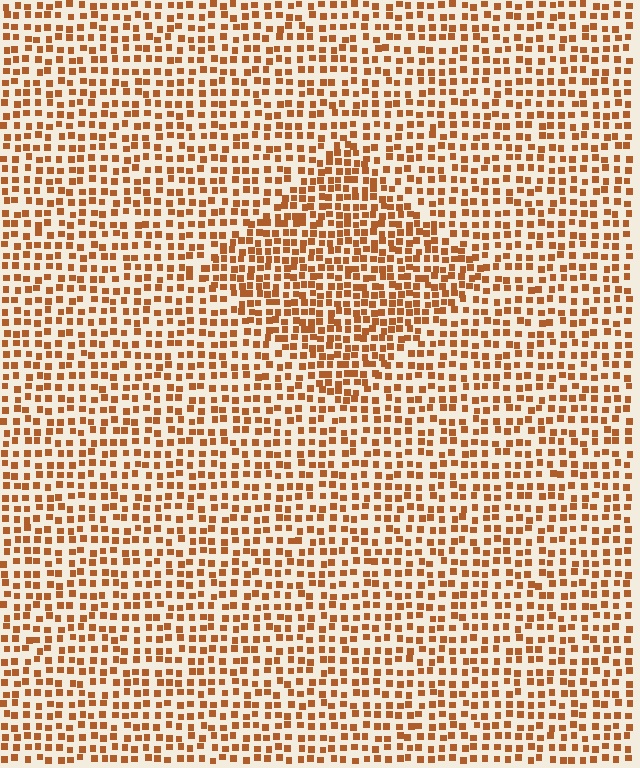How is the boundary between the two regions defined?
The boundary is defined by a change in element density (approximately 1.5x ratio). All elements are the same color, size, and shape.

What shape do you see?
I see a diamond.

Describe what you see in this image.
The image contains small brown elements arranged at two different densities. A diamond-shaped region is visible where the elements are more densely packed than the surrounding area.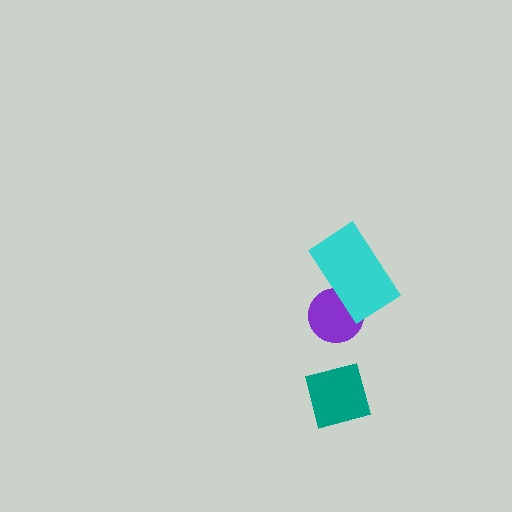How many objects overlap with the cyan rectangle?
1 object overlaps with the cyan rectangle.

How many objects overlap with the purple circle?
1 object overlaps with the purple circle.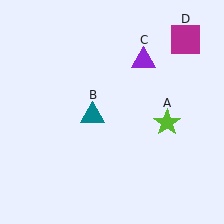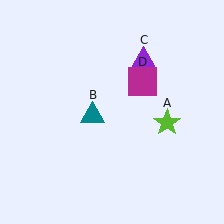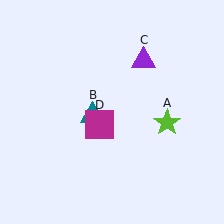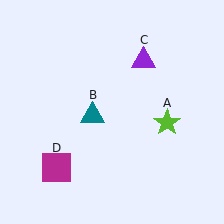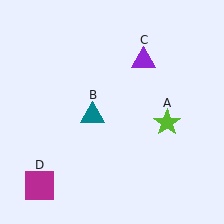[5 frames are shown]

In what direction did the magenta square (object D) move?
The magenta square (object D) moved down and to the left.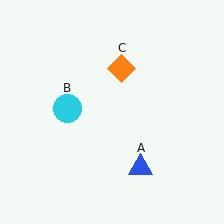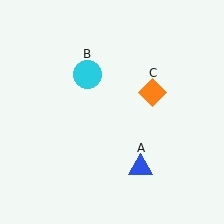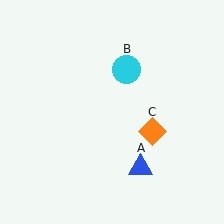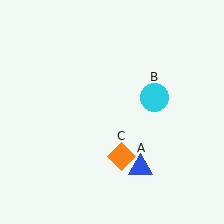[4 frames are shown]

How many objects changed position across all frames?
2 objects changed position: cyan circle (object B), orange diamond (object C).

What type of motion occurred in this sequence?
The cyan circle (object B), orange diamond (object C) rotated clockwise around the center of the scene.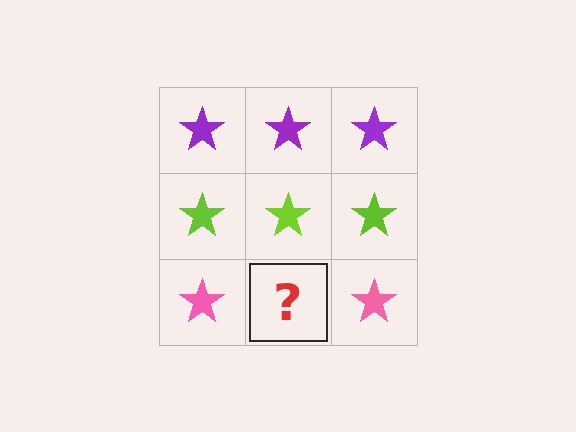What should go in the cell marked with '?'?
The missing cell should contain a pink star.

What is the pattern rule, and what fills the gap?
The rule is that each row has a consistent color. The gap should be filled with a pink star.